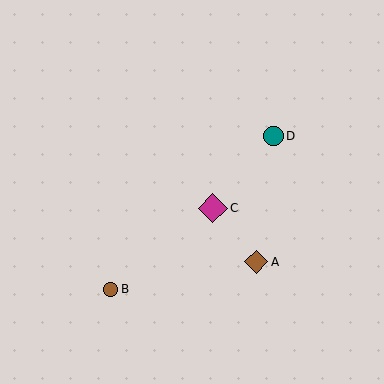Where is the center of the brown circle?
The center of the brown circle is at (111, 289).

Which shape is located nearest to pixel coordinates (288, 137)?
The teal circle (labeled D) at (274, 136) is nearest to that location.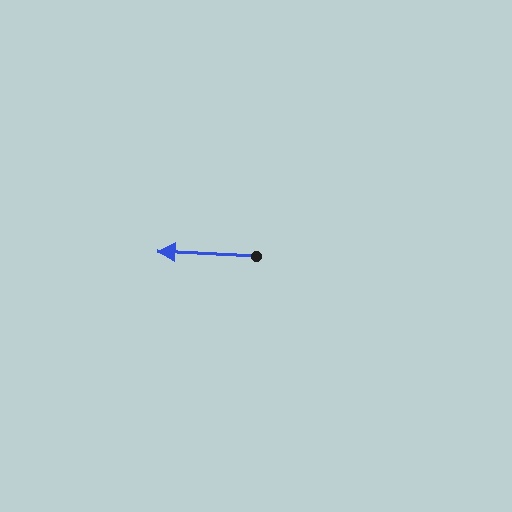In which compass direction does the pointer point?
West.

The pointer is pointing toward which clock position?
Roughly 9 o'clock.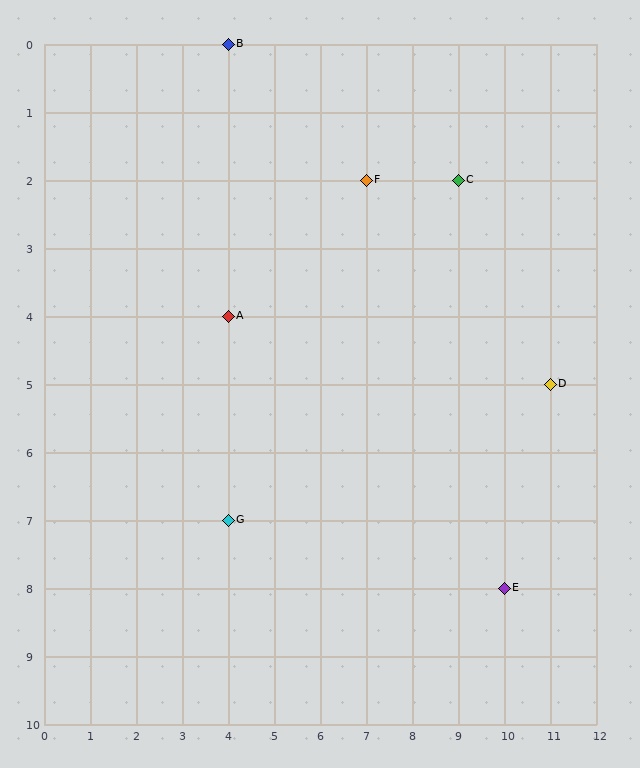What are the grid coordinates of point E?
Point E is at grid coordinates (10, 8).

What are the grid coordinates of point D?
Point D is at grid coordinates (11, 5).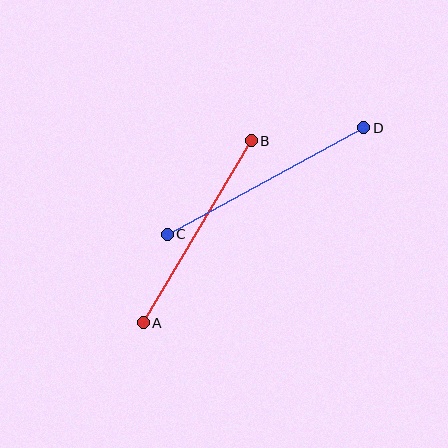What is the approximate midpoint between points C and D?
The midpoint is at approximately (266, 181) pixels.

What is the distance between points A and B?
The distance is approximately 211 pixels.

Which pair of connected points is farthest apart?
Points C and D are farthest apart.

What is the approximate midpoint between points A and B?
The midpoint is at approximately (197, 232) pixels.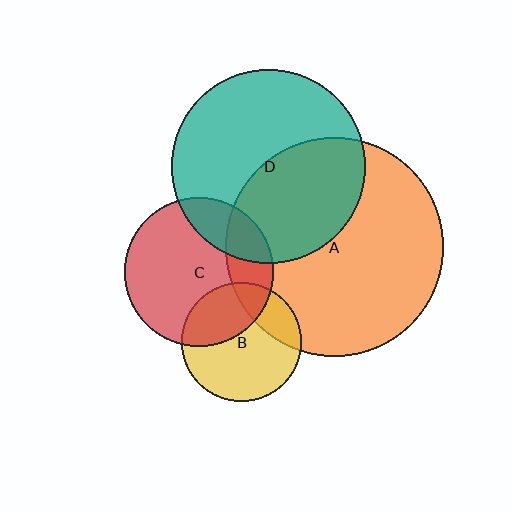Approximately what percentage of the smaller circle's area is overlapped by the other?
Approximately 35%.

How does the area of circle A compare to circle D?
Approximately 1.3 times.